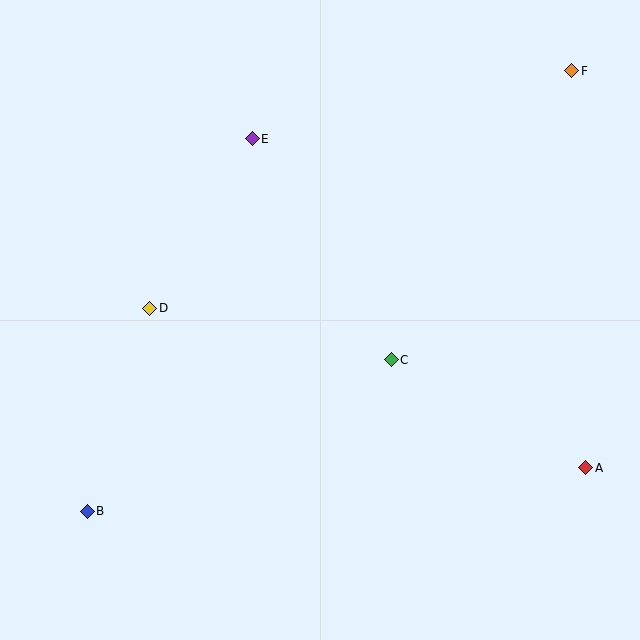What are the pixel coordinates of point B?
Point B is at (87, 511).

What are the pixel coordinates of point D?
Point D is at (150, 308).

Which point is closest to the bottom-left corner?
Point B is closest to the bottom-left corner.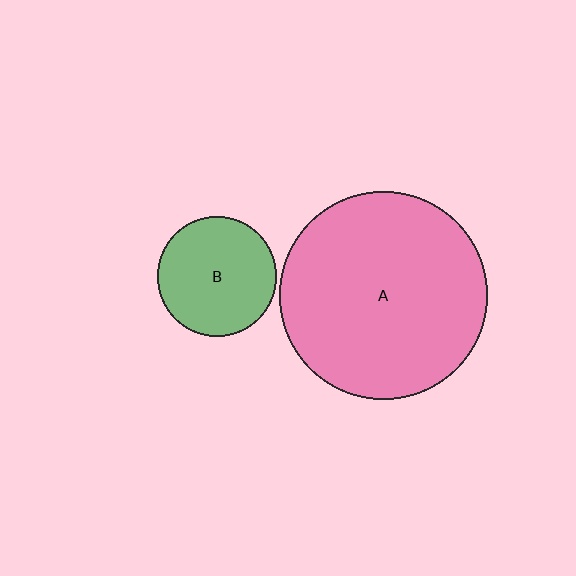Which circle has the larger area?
Circle A (pink).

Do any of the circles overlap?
No, none of the circles overlap.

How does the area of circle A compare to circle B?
Approximately 3.0 times.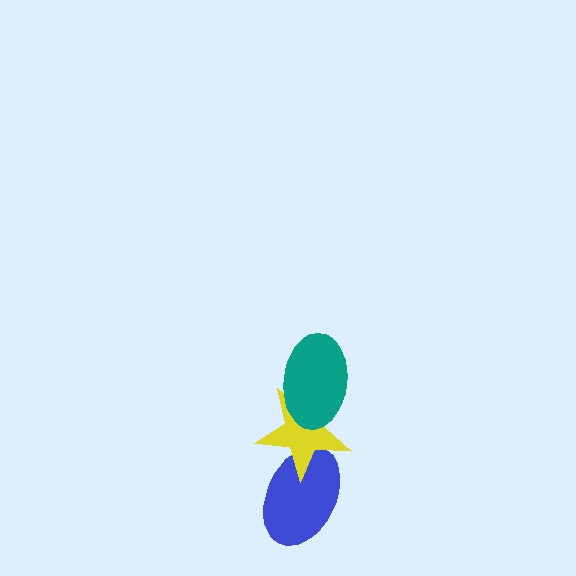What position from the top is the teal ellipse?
The teal ellipse is 1st from the top.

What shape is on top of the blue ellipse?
The yellow star is on top of the blue ellipse.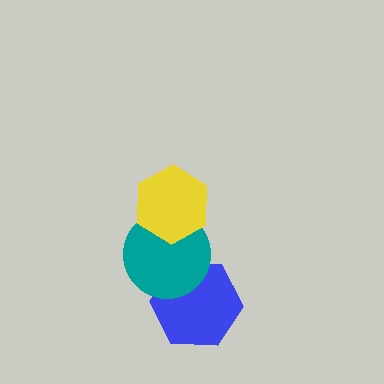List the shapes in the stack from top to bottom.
From top to bottom: the yellow hexagon, the teal circle, the blue hexagon.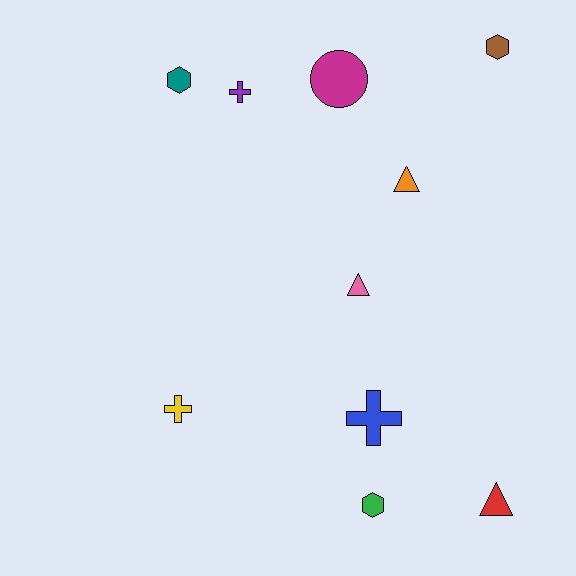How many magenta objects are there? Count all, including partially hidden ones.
There is 1 magenta object.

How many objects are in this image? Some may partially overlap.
There are 10 objects.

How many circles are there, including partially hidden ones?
There is 1 circle.